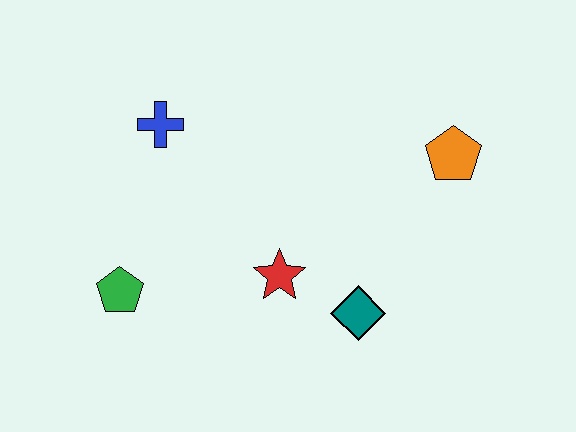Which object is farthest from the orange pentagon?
The green pentagon is farthest from the orange pentagon.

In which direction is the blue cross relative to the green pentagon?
The blue cross is above the green pentagon.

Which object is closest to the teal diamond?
The red star is closest to the teal diamond.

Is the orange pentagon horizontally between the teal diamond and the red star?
No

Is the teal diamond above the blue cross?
No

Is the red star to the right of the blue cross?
Yes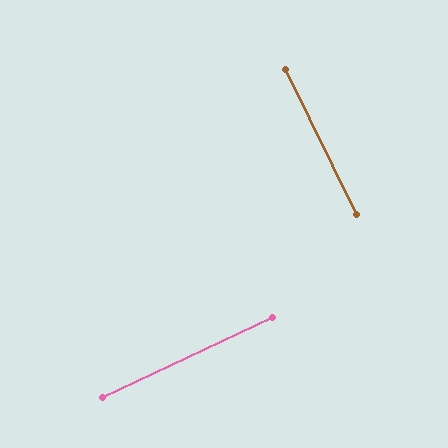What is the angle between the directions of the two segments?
Approximately 89 degrees.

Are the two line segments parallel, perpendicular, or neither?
Perpendicular — they meet at approximately 89°.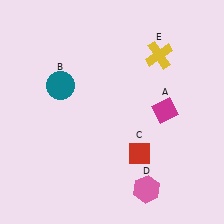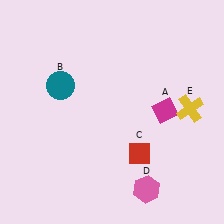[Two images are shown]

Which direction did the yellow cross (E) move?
The yellow cross (E) moved down.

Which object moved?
The yellow cross (E) moved down.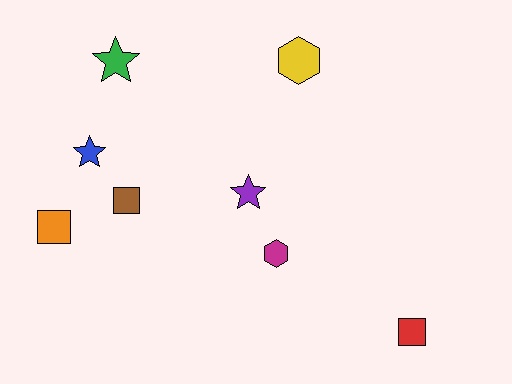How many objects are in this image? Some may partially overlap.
There are 8 objects.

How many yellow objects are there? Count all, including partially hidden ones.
There is 1 yellow object.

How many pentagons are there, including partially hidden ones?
There are no pentagons.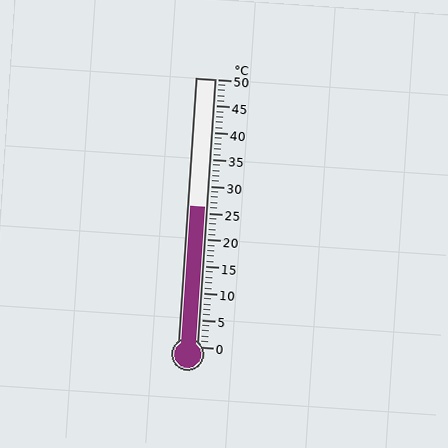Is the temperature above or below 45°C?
The temperature is below 45°C.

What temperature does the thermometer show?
The thermometer shows approximately 26°C.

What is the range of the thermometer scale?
The thermometer scale ranges from 0°C to 50°C.